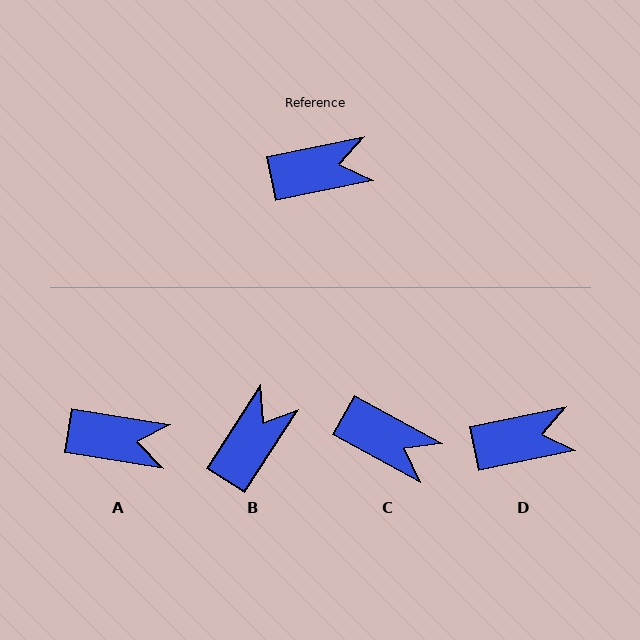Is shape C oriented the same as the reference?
No, it is off by about 40 degrees.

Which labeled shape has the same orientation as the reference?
D.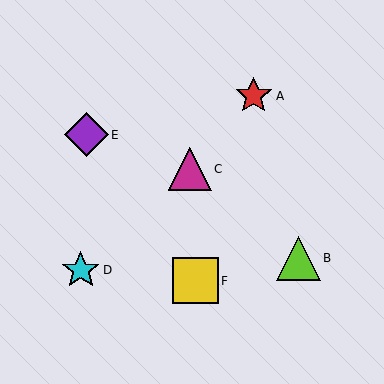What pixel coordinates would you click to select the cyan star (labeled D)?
Click at (81, 270) to select the cyan star D.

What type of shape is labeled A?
Shape A is a red star.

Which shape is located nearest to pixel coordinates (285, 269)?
The lime triangle (labeled B) at (299, 258) is nearest to that location.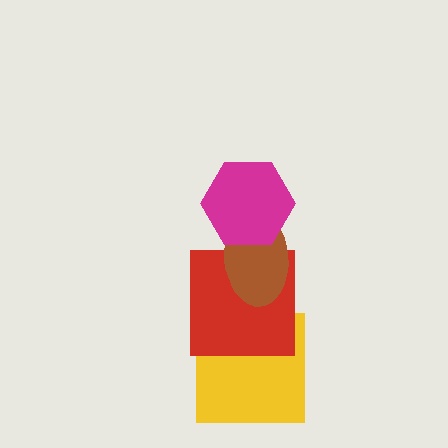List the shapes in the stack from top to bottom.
From top to bottom: the magenta hexagon, the brown ellipse, the red square, the yellow square.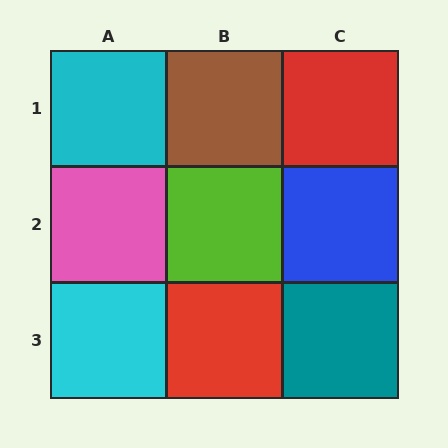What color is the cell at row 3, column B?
Red.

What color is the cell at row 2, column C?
Blue.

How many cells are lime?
1 cell is lime.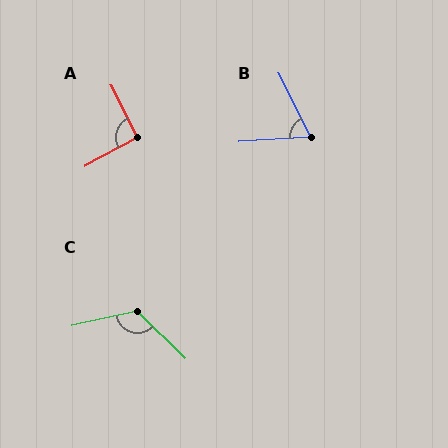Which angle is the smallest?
B, at approximately 67 degrees.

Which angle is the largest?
C, at approximately 123 degrees.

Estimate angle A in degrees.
Approximately 91 degrees.